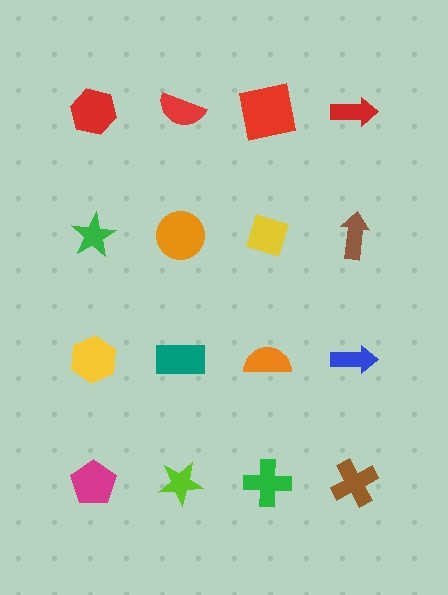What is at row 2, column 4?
A brown arrow.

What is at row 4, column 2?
A lime star.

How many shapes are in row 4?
4 shapes.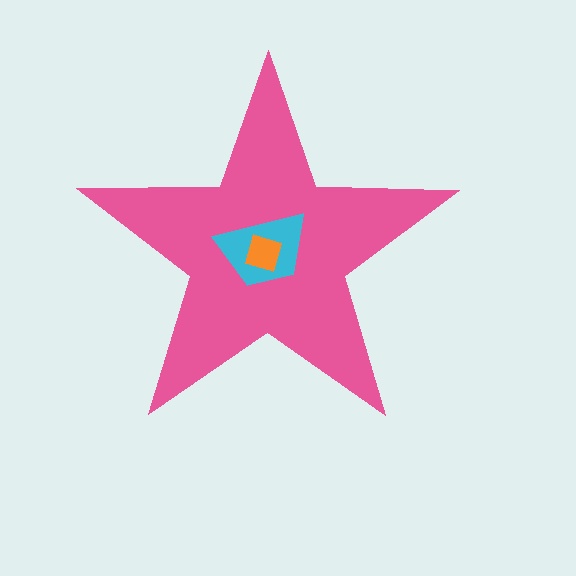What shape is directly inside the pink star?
The cyan trapezoid.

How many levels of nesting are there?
3.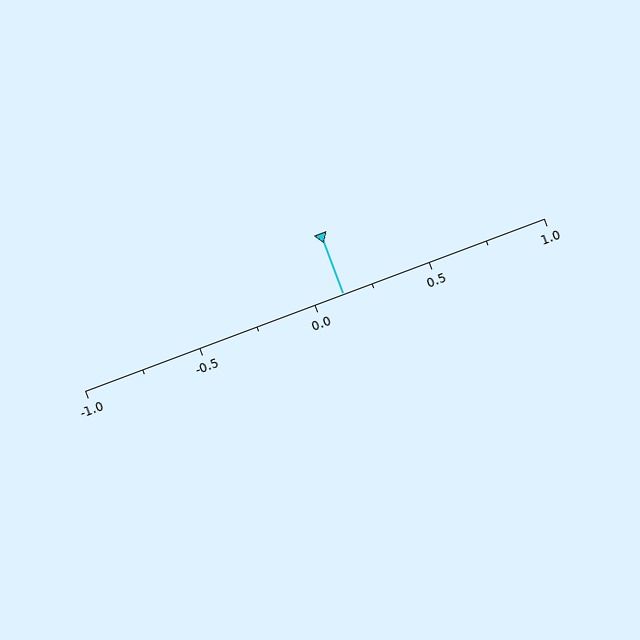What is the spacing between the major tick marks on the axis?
The major ticks are spaced 0.5 apart.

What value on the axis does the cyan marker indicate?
The marker indicates approximately 0.12.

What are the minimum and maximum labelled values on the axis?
The axis runs from -1.0 to 1.0.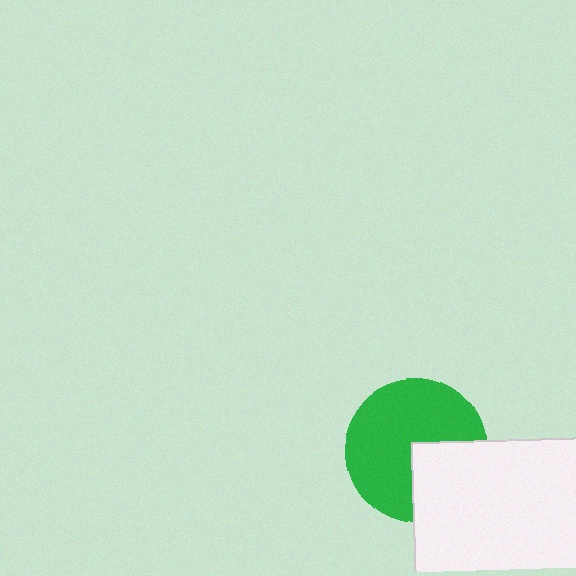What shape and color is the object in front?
The object in front is a white square.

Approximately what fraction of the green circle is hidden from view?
Roughly 32% of the green circle is hidden behind the white square.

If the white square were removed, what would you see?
You would see the complete green circle.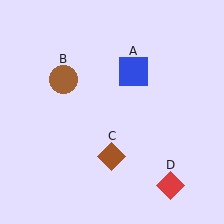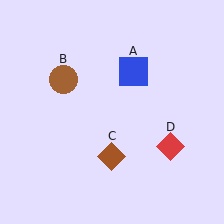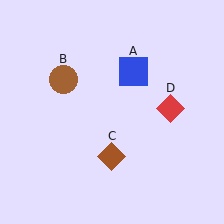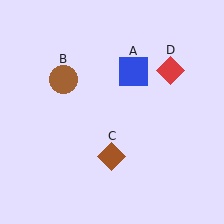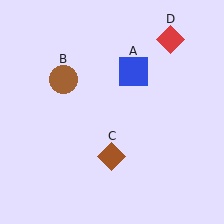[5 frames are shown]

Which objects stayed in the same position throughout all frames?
Blue square (object A) and brown circle (object B) and brown diamond (object C) remained stationary.